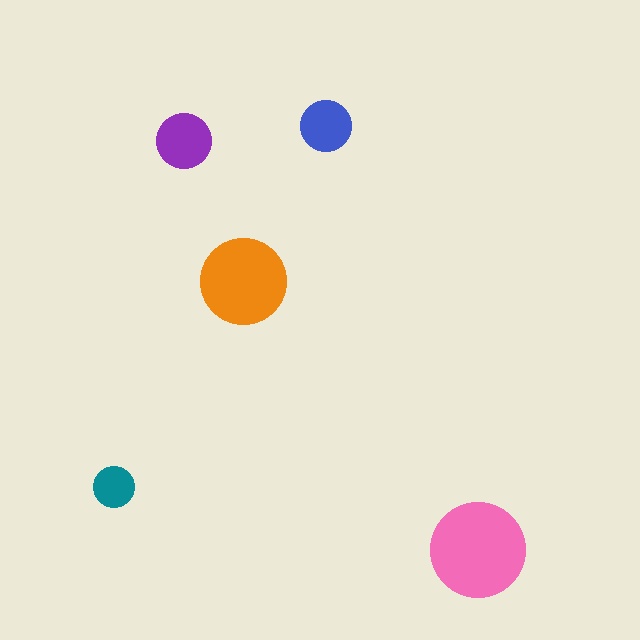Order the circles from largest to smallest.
the pink one, the orange one, the purple one, the blue one, the teal one.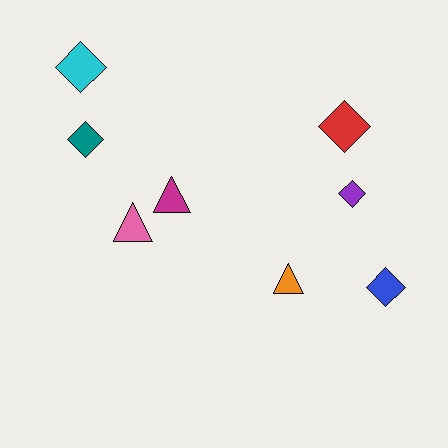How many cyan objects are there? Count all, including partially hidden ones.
There is 1 cyan object.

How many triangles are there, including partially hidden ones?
There are 3 triangles.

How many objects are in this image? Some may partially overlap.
There are 8 objects.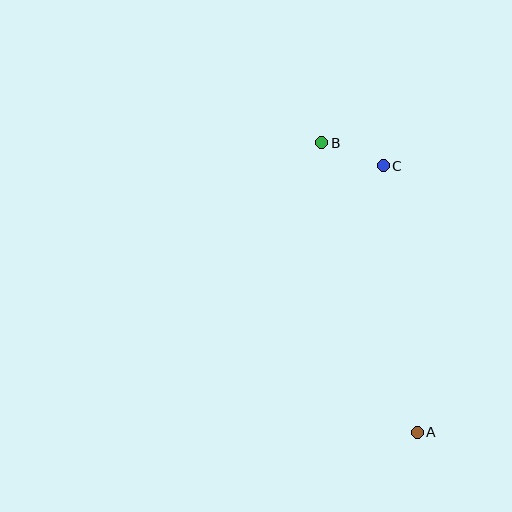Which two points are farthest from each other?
Points A and B are farthest from each other.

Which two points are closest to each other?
Points B and C are closest to each other.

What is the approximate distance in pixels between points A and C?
The distance between A and C is approximately 269 pixels.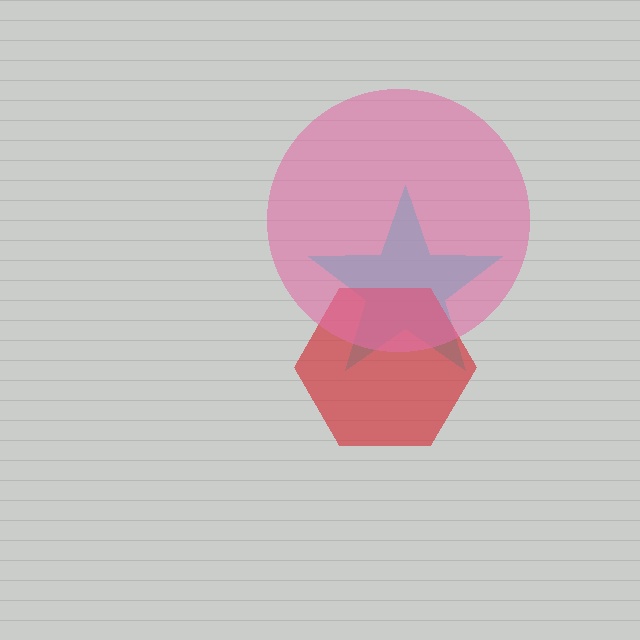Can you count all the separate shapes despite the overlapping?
Yes, there are 3 separate shapes.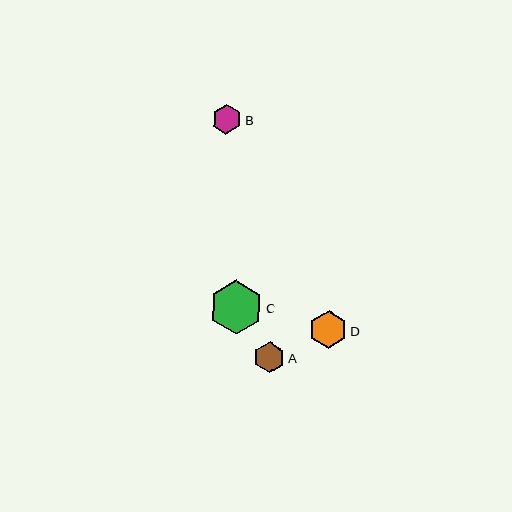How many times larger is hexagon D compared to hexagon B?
Hexagon D is approximately 1.3 times the size of hexagon B.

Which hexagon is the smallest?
Hexagon B is the smallest with a size of approximately 29 pixels.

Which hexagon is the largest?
Hexagon C is the largest with a size of approximately 54 pixels.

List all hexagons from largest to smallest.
From largest to smallest: C, D, A, B.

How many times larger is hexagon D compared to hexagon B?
Hexagon D is approximately 1.3 times the size of hexagon B.